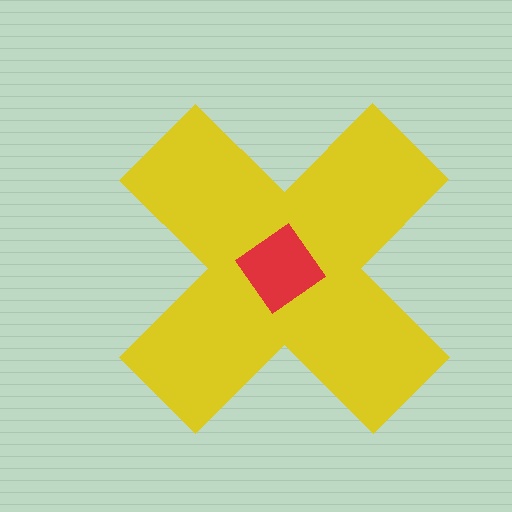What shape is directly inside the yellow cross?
The red diamond.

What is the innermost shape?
The red diamond.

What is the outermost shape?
The yellow cross.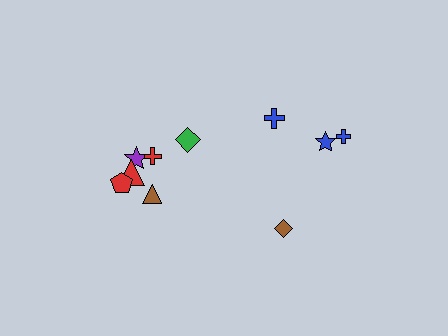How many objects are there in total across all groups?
There are 10 objects.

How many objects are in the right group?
There are 4 objects.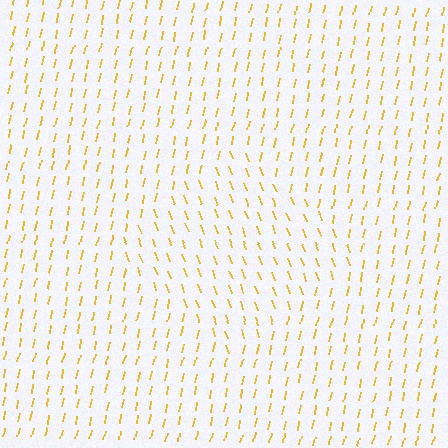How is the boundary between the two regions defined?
The boundary is defined purely by a change in line orientation (approximately 32 degrees difference). All lines are the same color and thickness.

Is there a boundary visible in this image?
Yes, there is a texture boundary formed by a change in line orientation.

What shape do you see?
I see a diamond.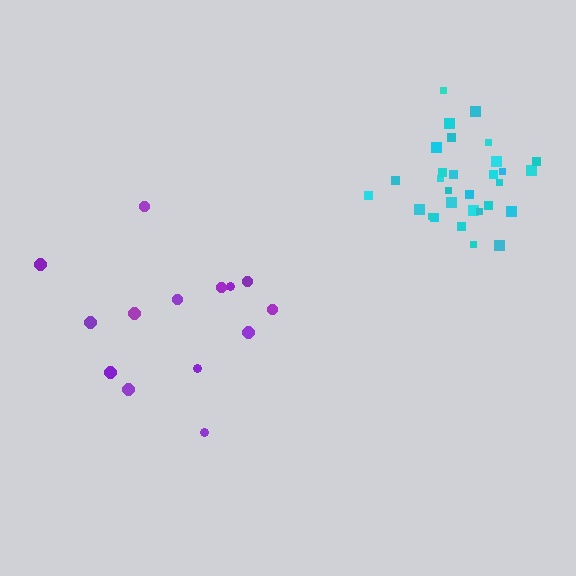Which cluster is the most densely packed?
Cyan.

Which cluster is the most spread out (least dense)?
Purple.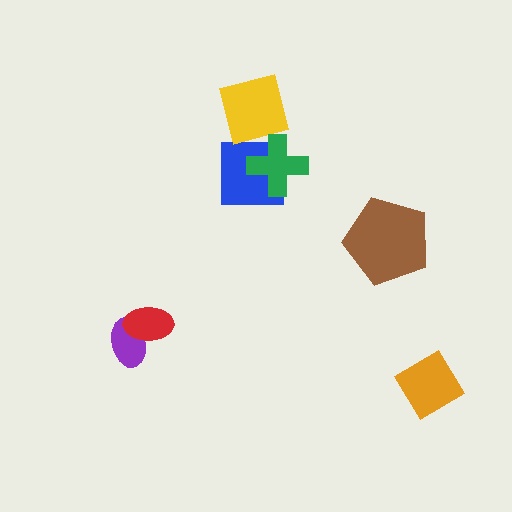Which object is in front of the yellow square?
The green cross is in front of the yellow square.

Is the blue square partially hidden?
Yes, it is partially covered by another shape.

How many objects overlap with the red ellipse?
1 object overlaps with the red ellipse.